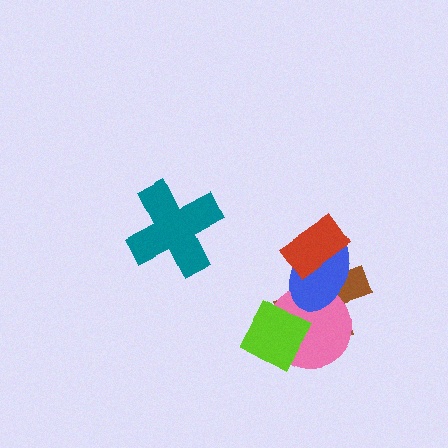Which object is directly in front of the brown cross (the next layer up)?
The pink circle is directly in front of the brown cross.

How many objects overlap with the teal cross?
0 objects overlap with the teal cross.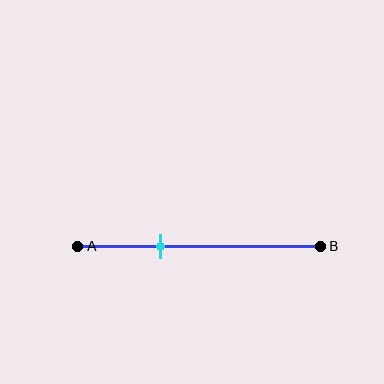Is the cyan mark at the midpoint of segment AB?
No, the mark is at about 35% from A, not at the 50% midpoint.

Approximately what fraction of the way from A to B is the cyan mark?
The cyan mark is approximately 35% of the way from A to B.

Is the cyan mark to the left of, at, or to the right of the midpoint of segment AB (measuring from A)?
The cyan mark is to the left of the midpoint of segment AB.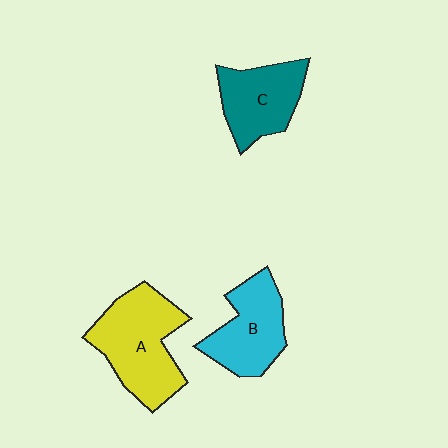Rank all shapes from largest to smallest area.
From largest to smallest: A (yellow), B (cyan), C (teal).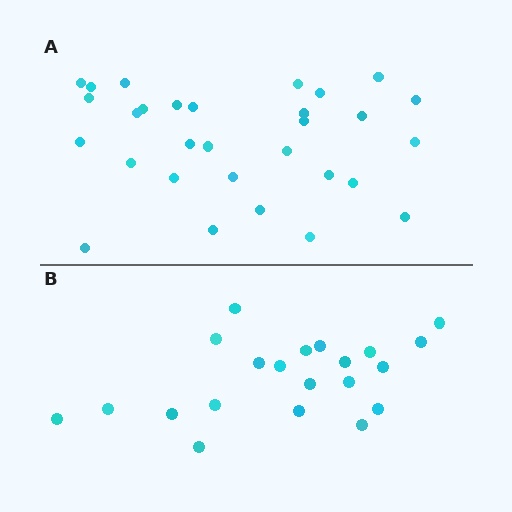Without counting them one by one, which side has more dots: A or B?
Region A (the top region) has more dots.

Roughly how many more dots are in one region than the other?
Region A has roughly 8 or so more dots than region B.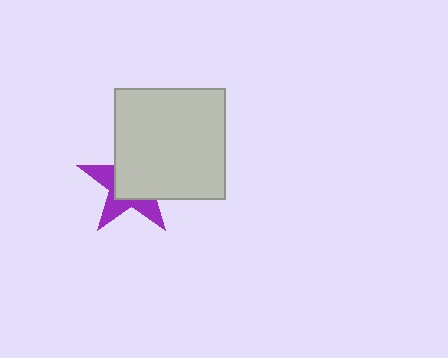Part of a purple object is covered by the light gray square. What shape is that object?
It is a star.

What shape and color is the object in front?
The object in front is a light gray square.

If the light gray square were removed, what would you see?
You would see the complete purple star.